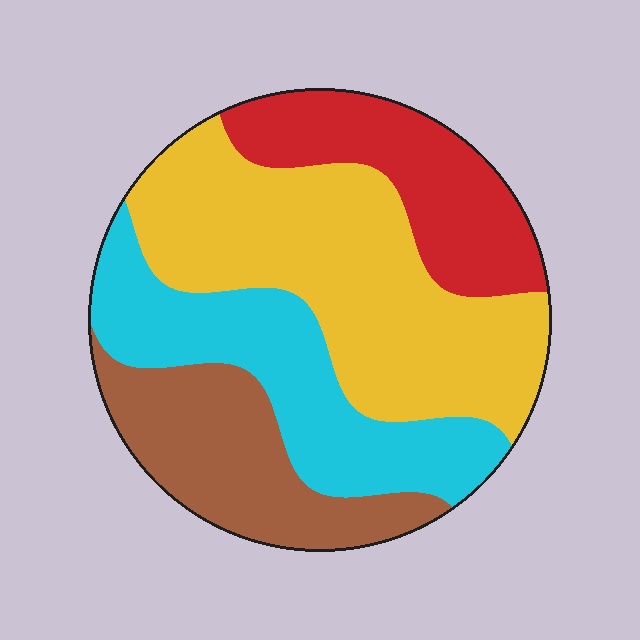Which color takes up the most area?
Yellow, at roughly 40%.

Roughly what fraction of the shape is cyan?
Cyan takes up about one quarter (1/4) of the shape.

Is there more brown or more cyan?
Cyan.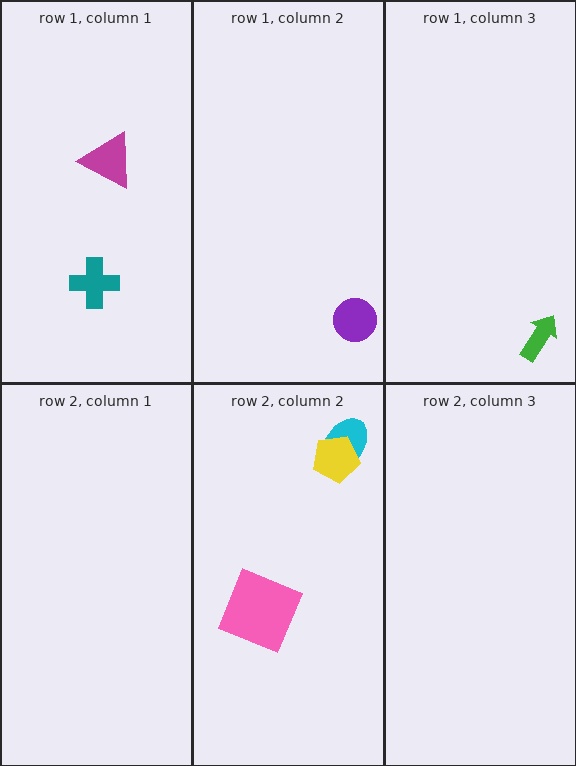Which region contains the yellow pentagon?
The row 2, column 2 region.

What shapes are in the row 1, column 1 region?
The teal cross, the magenta triangle.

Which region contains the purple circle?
The row 1, column 2 region.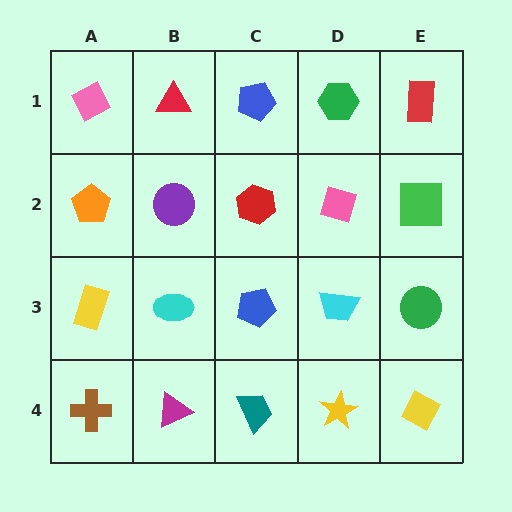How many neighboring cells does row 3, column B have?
4.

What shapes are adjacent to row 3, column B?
A purple circle (row 2, column B), a magenta triangle (row 4, column B), a yellow rectangle (row 3, column A), a blue pentagon (row 3, column C).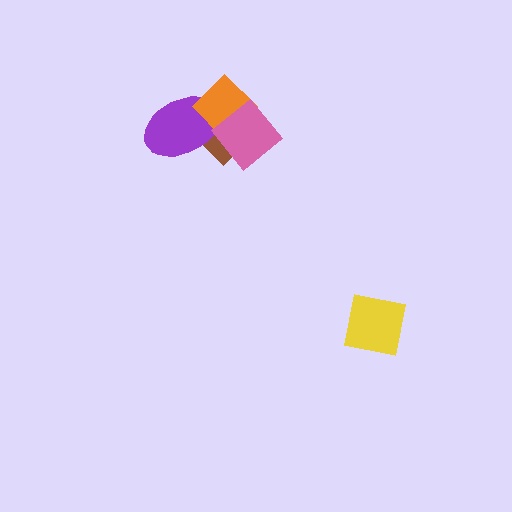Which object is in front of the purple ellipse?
The orange diamond is in front of the purple ellipse.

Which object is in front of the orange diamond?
The pink diamond is in front of the orange diamond.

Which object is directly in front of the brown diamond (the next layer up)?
The purple ellipse is directly in front of the brown diamond.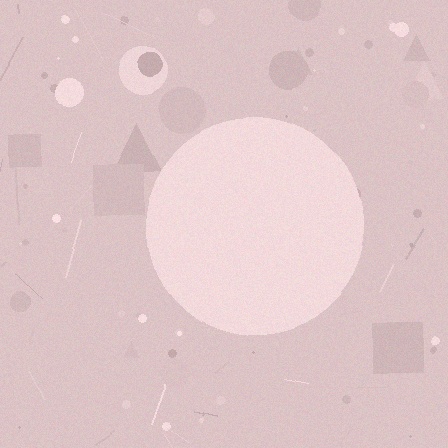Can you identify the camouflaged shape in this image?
The camouflaged shape is a circle.